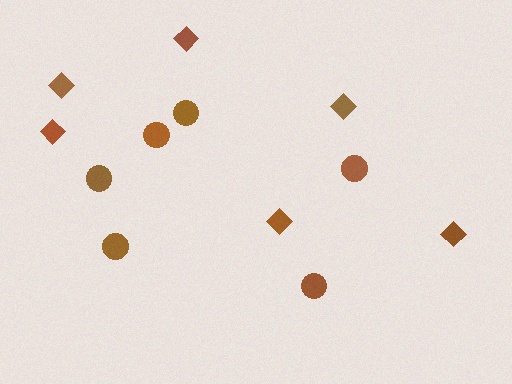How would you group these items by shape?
There are 2 groups: one group of diamonds (6) and one group of circles (6).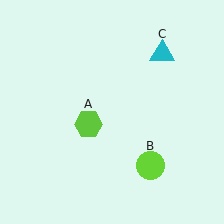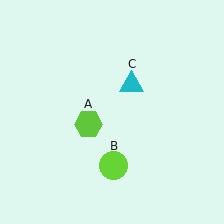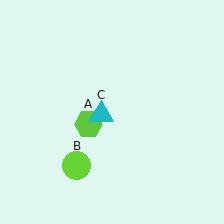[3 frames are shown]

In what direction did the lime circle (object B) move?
The lime circle (object B) moved left.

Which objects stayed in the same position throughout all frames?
Lime hexagon (object A) remained stationary.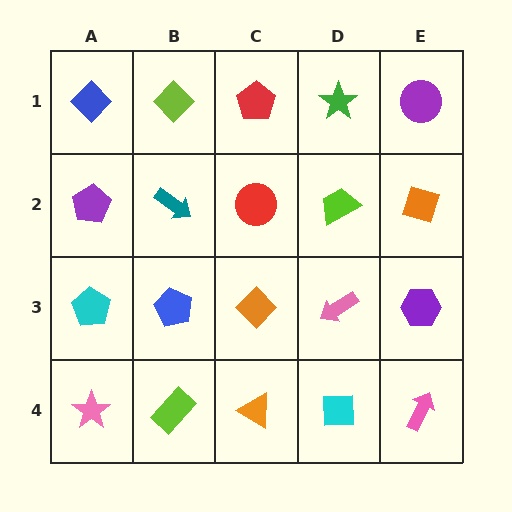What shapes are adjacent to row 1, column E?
An orange diamond (row 2, column E), a green star (row 1, column D).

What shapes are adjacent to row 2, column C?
A red pentagon (row 1, column C), an orange diamond (row 3, column C), a teal arrow (row 2, column B), a lime trapezoid (row 2, column D).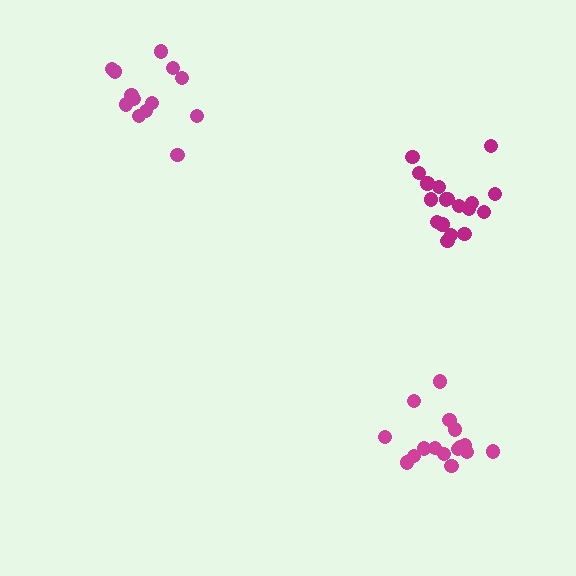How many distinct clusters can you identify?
There are 3 distinct clusters.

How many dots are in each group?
Group 1: 18 dots, Group 2: 13 dots, Group 3: 16 dots (47 total).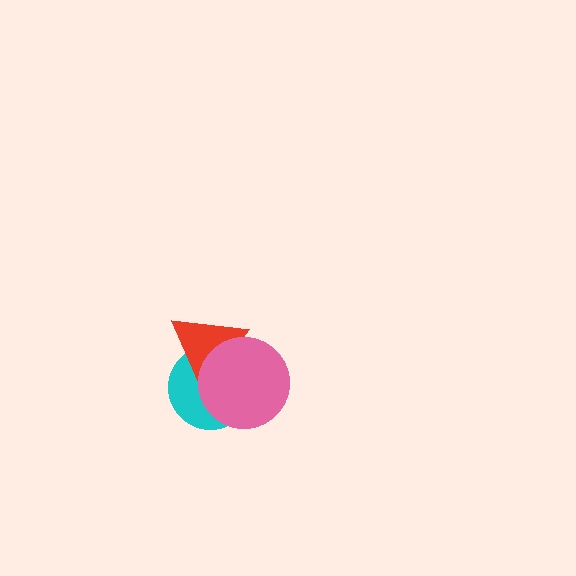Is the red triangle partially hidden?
Yes, it is partially covered by another shape.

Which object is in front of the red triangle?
The pink circle is in front of the red triangle.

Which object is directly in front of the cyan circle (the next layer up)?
The red triangle is directly in front of the cyan circle.